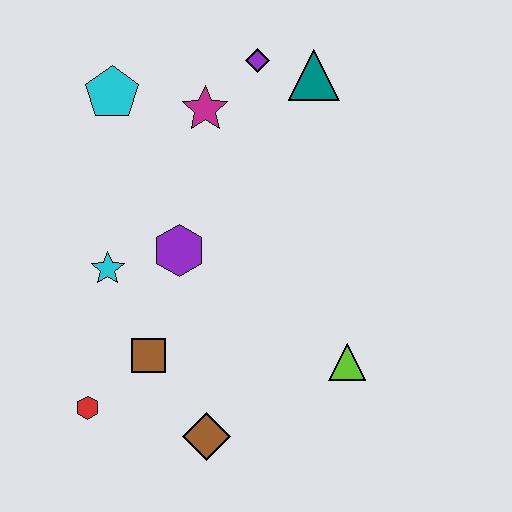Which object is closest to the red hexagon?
The brown square is closest to the red hexagon.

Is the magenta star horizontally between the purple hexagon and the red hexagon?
No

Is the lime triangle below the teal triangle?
Yes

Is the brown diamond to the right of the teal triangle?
No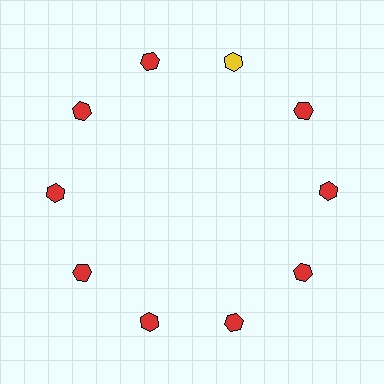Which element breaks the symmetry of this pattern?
The yellow hexagon at roughly the 1 o'clock position breaks the symmetry. All other shapes are red hexagons.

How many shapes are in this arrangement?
There are 10 shapes arranged in a ring pattern.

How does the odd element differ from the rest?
It has a different color: yellow instead of red.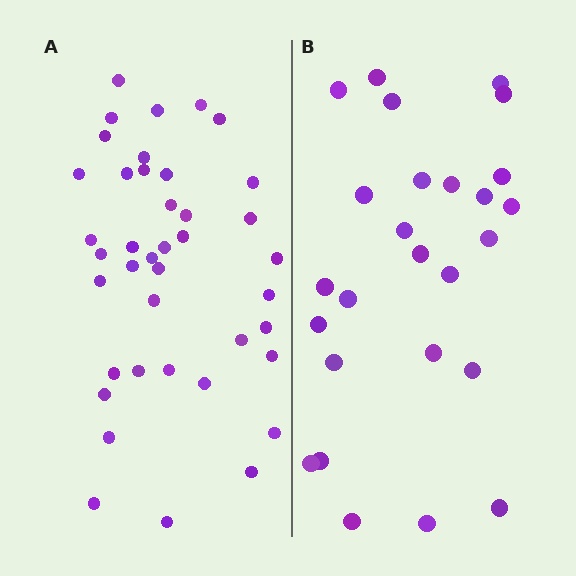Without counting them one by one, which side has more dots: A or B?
Region A (the left region) has more dots.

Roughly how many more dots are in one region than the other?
Region A has approximately 15 more dots than region B.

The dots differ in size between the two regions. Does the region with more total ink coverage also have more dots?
No. Region B has more total ink coverage because its dots are larger, but region A actually contains more individual dots. Total area can be misleading — the number of items is what matters here.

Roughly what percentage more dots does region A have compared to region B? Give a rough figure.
About 55% more.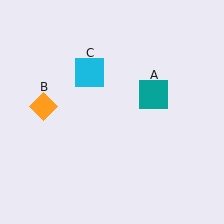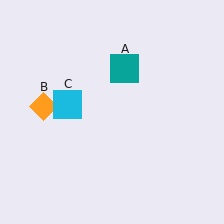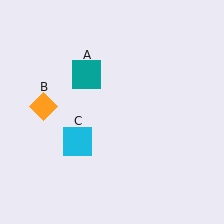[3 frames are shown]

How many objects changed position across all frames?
2 objects changed position: teal square (object A), cyan square (object C).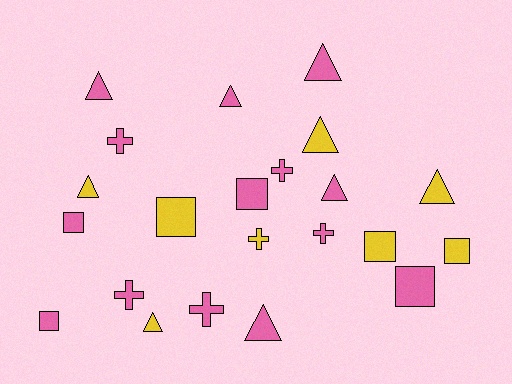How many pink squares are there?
There are 4 pink squares.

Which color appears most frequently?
Pink, with 14 objects.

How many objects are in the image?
There are 22 objects.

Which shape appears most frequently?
Triangle, with 9 objects.